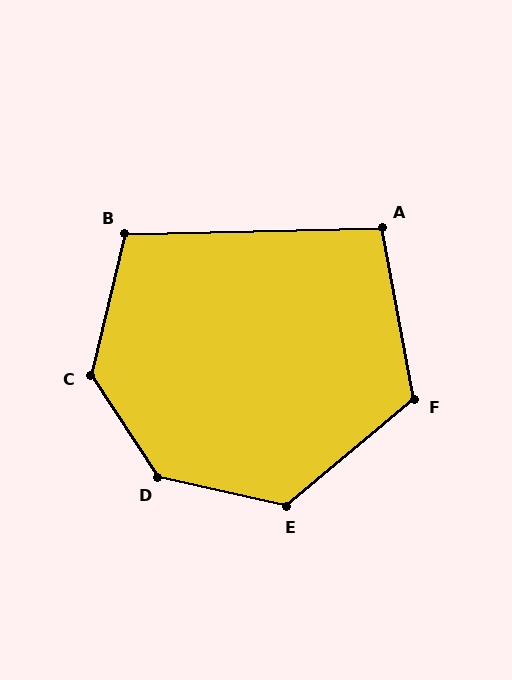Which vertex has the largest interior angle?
D, at approximately 136 degrees.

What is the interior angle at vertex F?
Approximately 119 degrees (obtuse).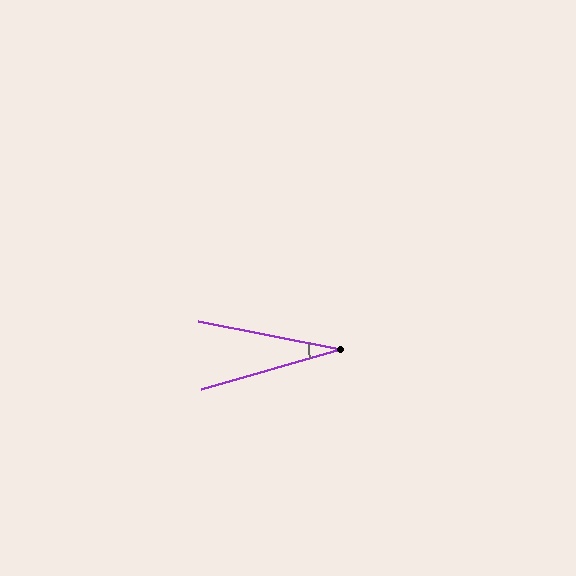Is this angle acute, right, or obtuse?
It is acute.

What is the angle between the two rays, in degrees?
Approximately 27 degrees.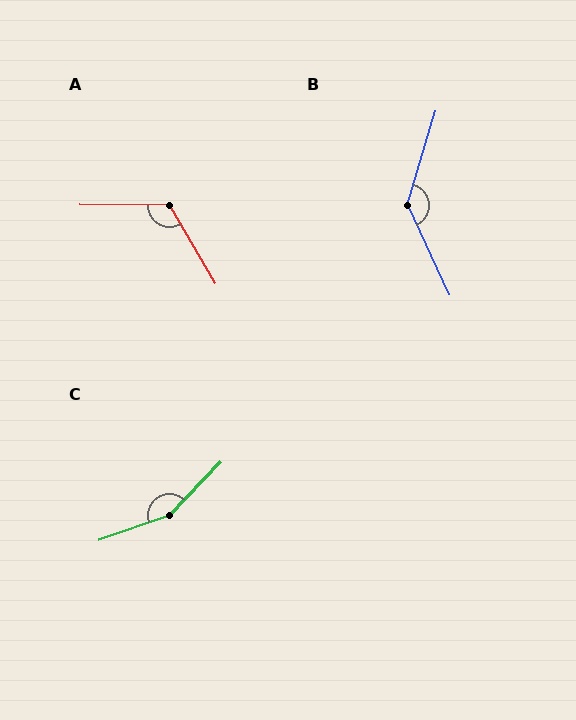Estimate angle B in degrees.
Approximately 138 degrees.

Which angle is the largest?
C, at approximately 153 degrees.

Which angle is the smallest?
A, at approximately 121 degrees.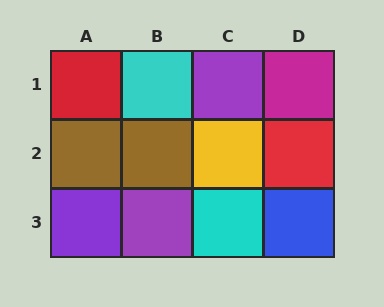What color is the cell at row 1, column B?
Cyan.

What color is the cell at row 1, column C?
Purple.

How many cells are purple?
3 cells are purple.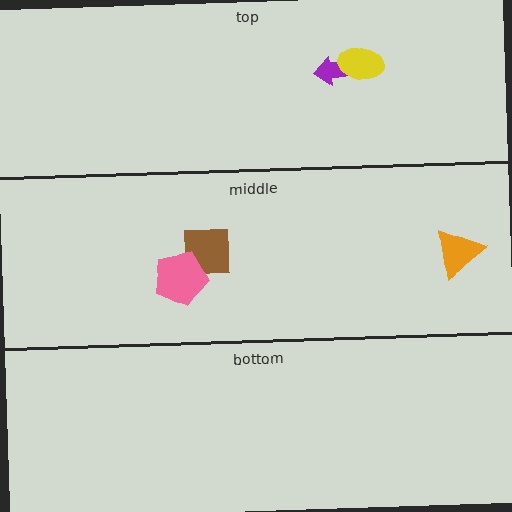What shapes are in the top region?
The purple arrow, the yellow ellipse.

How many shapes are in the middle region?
3.